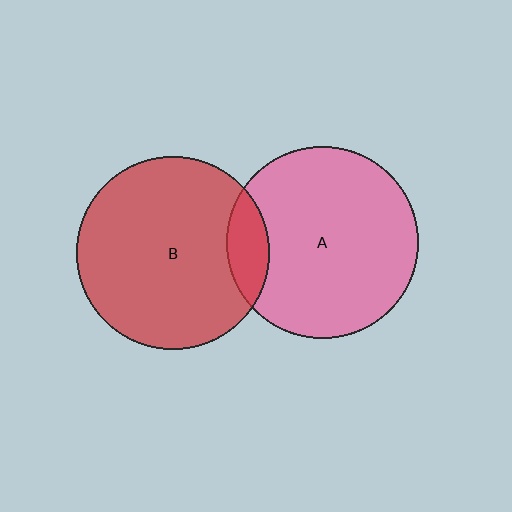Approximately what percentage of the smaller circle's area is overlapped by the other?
Approximately 10%.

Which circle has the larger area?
Circle B (red).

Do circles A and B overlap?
Yes.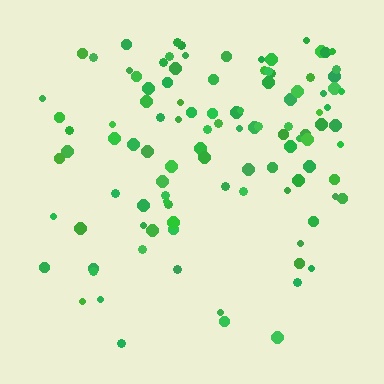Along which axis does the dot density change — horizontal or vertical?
Vertical.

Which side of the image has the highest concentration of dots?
The top.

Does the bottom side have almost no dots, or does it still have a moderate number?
Still a moderate number, just noticeably fewer than the top.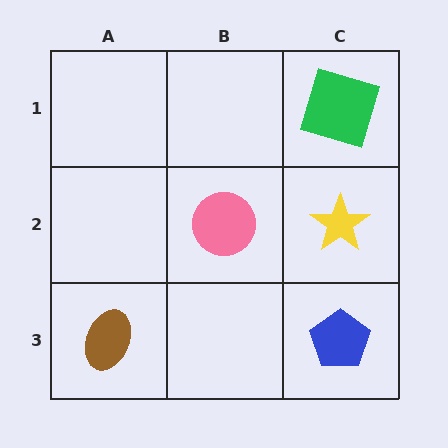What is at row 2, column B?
A pink circle.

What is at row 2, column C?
A yellow star.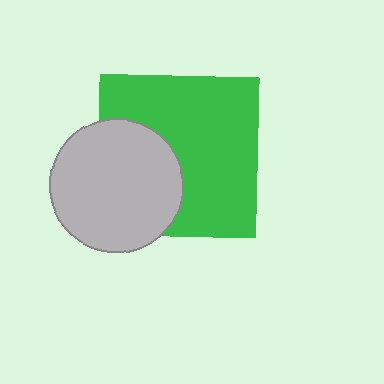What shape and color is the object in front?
The object in front is a light gray circle.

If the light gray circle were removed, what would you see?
You would see the complete green square.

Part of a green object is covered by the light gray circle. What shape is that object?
It is a square.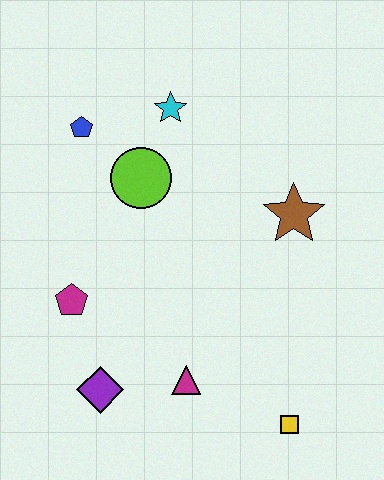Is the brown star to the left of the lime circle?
No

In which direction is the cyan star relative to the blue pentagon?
The cyan star is to the right of the blue pentagon.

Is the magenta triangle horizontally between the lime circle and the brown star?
Yes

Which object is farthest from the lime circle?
The yellow square is farthest from the lime circle.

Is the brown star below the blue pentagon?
Yes